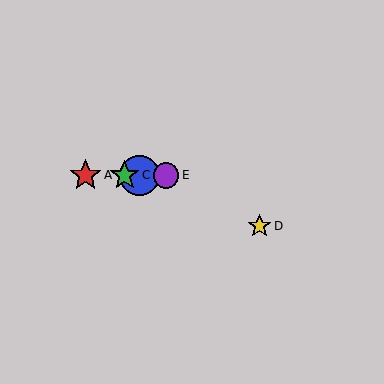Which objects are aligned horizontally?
Objects A, B, C, E are aligned horizontally.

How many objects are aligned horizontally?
4 objects (A, B, C, E) are aligned horizontally.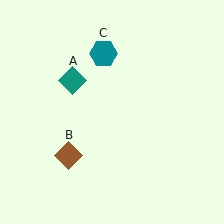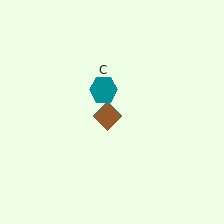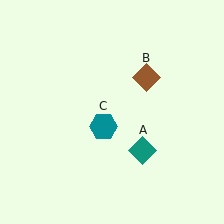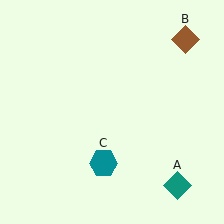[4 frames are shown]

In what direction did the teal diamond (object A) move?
The teal diamond (object A) moved down and to the right.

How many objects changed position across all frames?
3 objects changed position: teal diamond (object A), brown diamond (object B), teal hexagon (object C).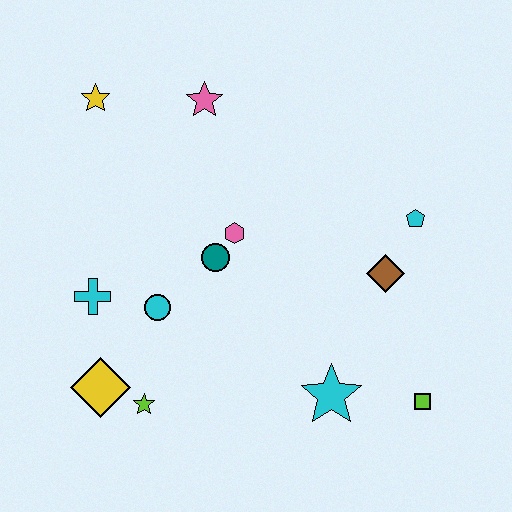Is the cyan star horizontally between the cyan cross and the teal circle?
No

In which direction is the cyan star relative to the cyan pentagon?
The cyan star is below the cyan pentagon.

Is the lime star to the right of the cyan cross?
Yes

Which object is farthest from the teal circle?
The lime square is farthest from the teal circle.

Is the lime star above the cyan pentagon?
No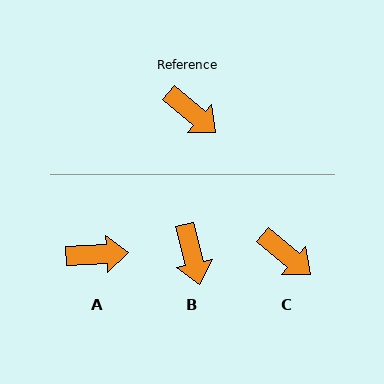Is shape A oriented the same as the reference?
No, it is off by about 43 degrees.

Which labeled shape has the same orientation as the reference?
C.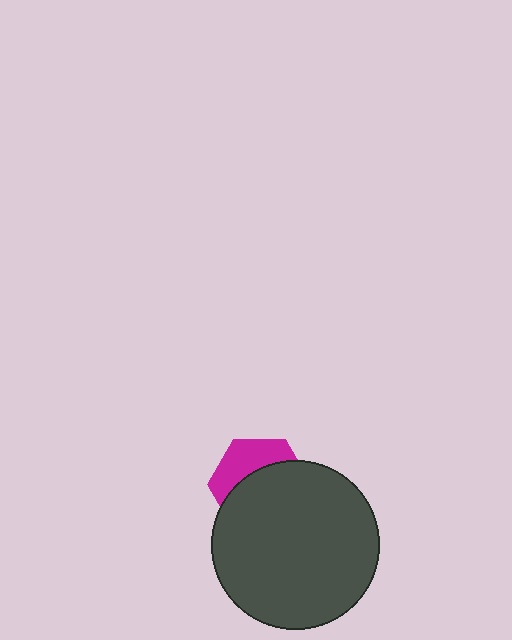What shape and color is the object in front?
The object in front is a dark gray circle.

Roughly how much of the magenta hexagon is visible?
A small part of it is visible (roughly 37%).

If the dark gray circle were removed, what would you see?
You would see the complete magenta hexagon.